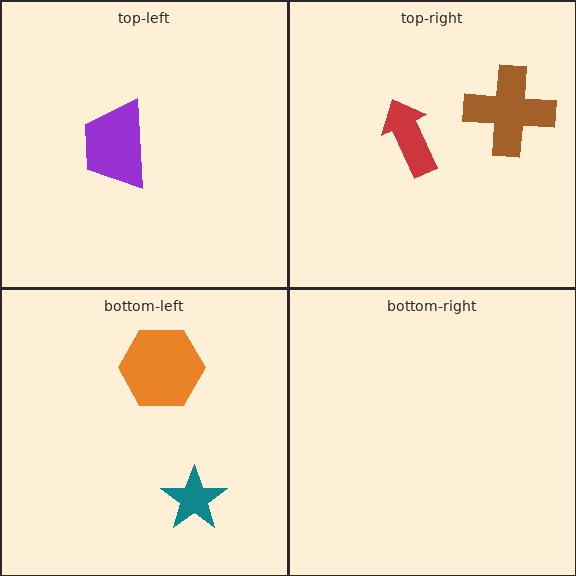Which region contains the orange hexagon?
The bottom-left region.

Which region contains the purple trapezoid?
The top-left region.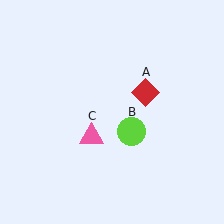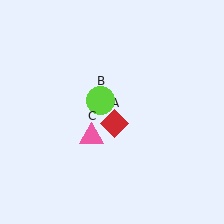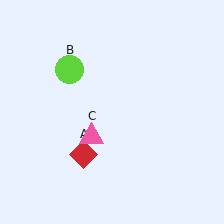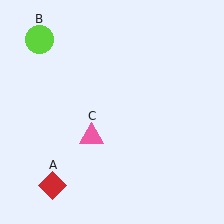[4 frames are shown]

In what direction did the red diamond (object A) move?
The red diamond (object A) moved down and to the left.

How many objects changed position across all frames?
2 objects changed position: red diamond (object A), lime circle (object B).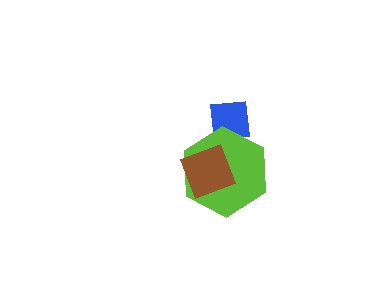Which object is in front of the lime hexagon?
The brown diamond is in front of the lime hexagon.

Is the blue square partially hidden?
Yes, it is partially covered by another shape.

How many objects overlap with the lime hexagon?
2 objects overlap with the lime hexagon.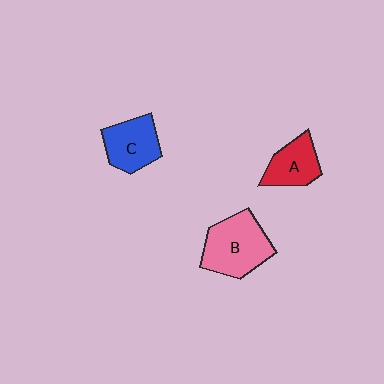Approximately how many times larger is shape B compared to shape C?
Approximately 1.4 times.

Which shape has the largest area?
Shape B (pink).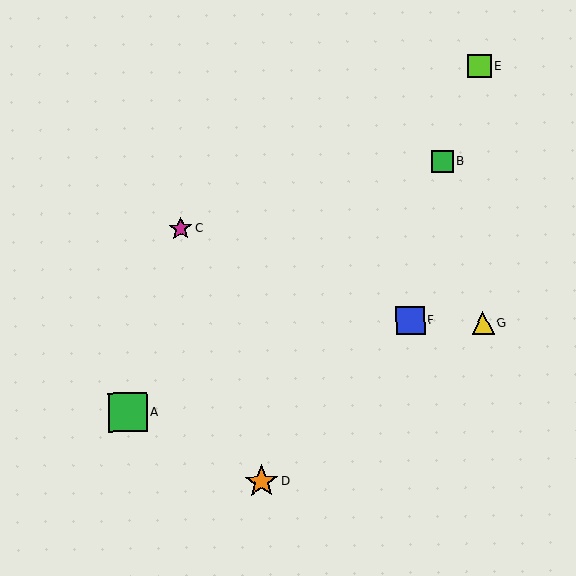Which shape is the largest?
The green square (labeled A) is the largest.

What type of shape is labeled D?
Shape D is an orange star.